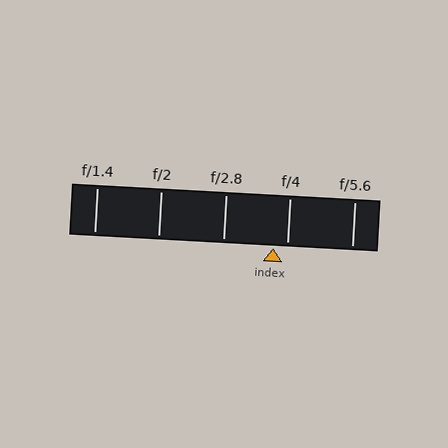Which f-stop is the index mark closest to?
The index mark is closest to f/4.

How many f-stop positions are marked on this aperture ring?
There are 5 f-stop positions marked.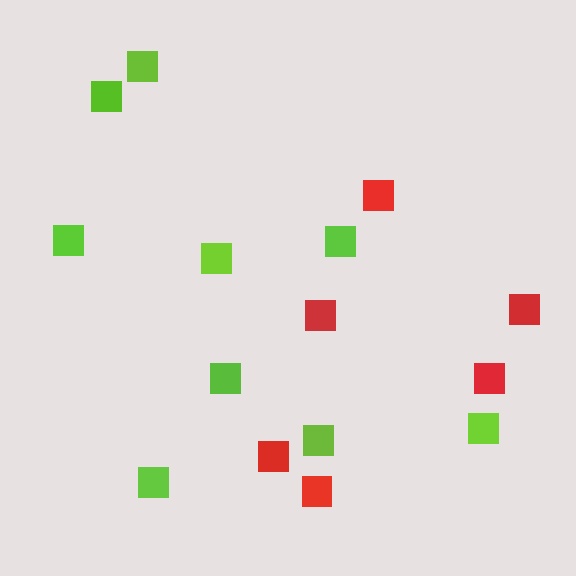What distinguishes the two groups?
There are 2 groups: one group of red squares (6) and one group of lime squares (9).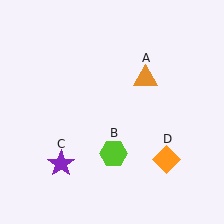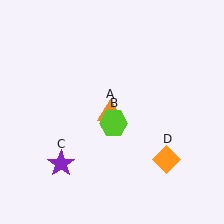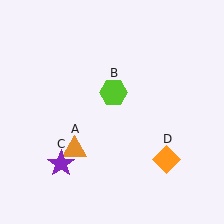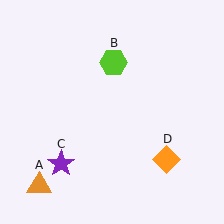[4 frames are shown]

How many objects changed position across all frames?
2 objects changed position: orange triangle (object A), lime hexagon (object B).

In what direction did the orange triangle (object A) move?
The orange triangle (object A) moved down and to the left.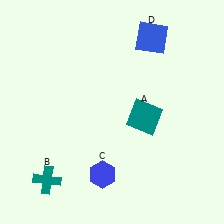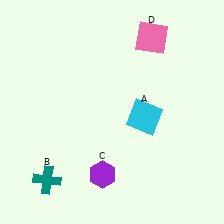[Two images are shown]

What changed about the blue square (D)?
In Image 1, D is blue. In Image 2, it changed to pink.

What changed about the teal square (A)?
In Image 1, A is teal. In Image 2, it changed to cyan.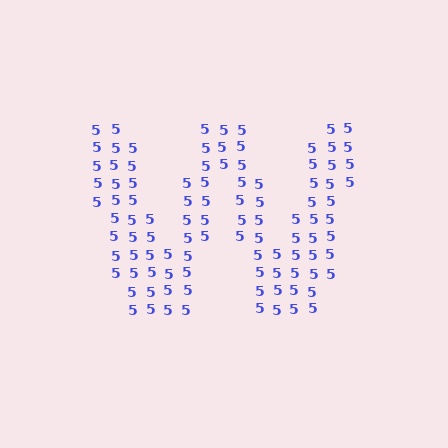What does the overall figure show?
The overall figure shows the letter W.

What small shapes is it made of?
It is made of small digit 5's.